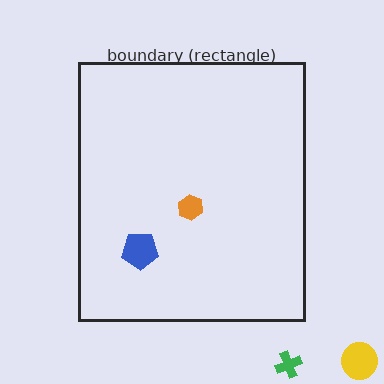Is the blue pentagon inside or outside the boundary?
Inside.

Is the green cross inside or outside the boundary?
Outside.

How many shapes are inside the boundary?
2 inside, 2 outside.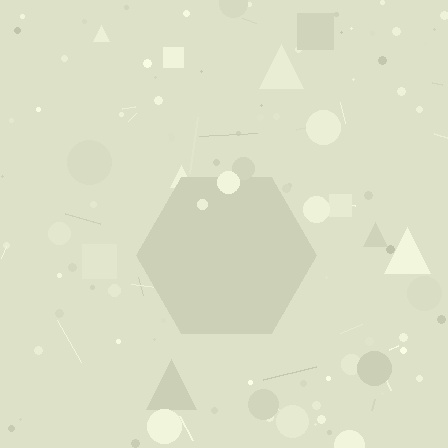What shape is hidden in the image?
A hexagon is hidden in the image.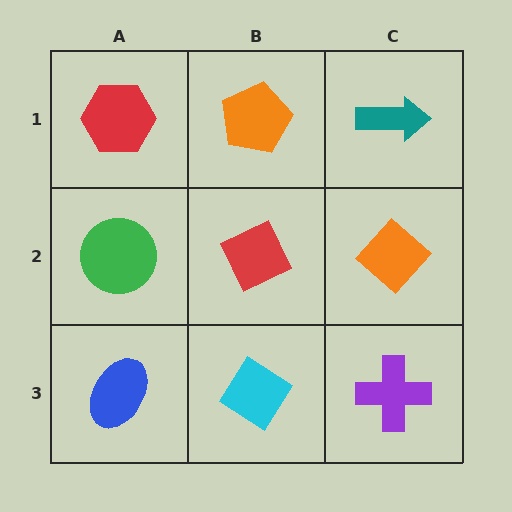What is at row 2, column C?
An orange diamond.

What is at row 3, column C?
A purple cross.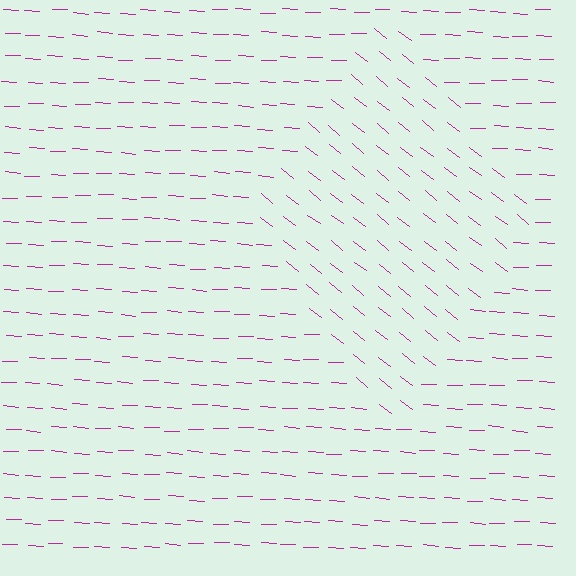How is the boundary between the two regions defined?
The boundary is defined purely by a change in line orientation (approximately 36 degrees difference). All lines are the same color and thickness.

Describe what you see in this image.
The image is filled with small magenta line segments. A diamond region in the image has lines oriented differently from the surrounding lines, creating a visible texture boundary.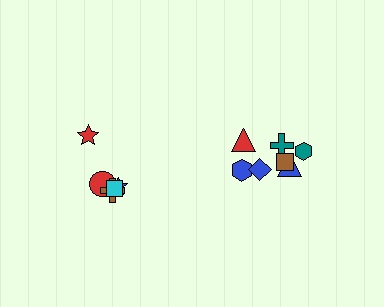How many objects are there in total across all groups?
There are 12 objects.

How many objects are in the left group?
There are 5 objects.